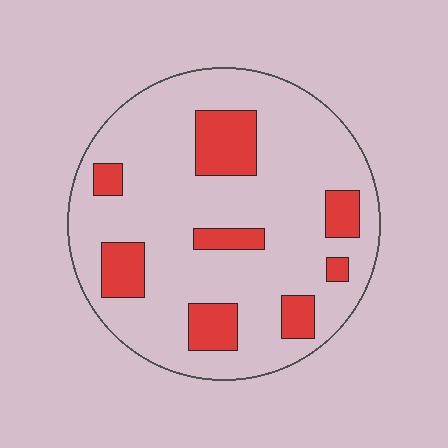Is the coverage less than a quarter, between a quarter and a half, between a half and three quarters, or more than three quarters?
Less than a quarter.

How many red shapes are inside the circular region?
8.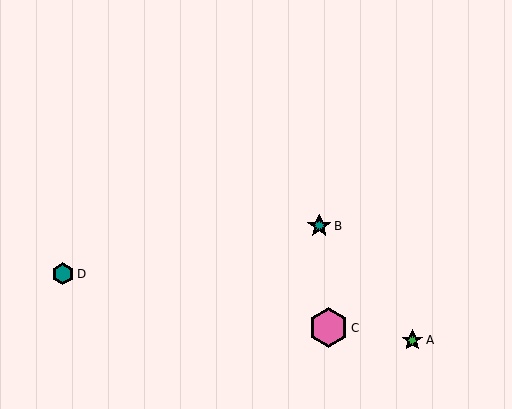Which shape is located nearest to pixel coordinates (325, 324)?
The pink hexagon (labeled C) at (329, 328) is nearest to that location.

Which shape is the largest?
The pink hexagon (labeled C) is the largest.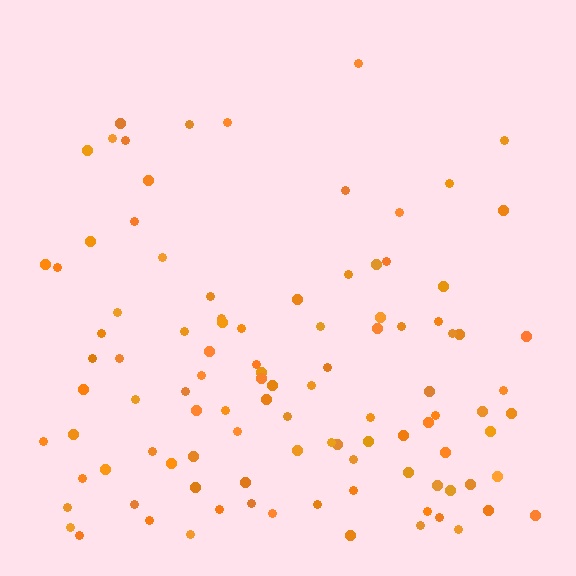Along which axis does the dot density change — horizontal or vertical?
Vertical.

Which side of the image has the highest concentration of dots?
The bottom.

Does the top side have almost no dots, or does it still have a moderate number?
Still a moderate number, just noticeably fewer than the bottom.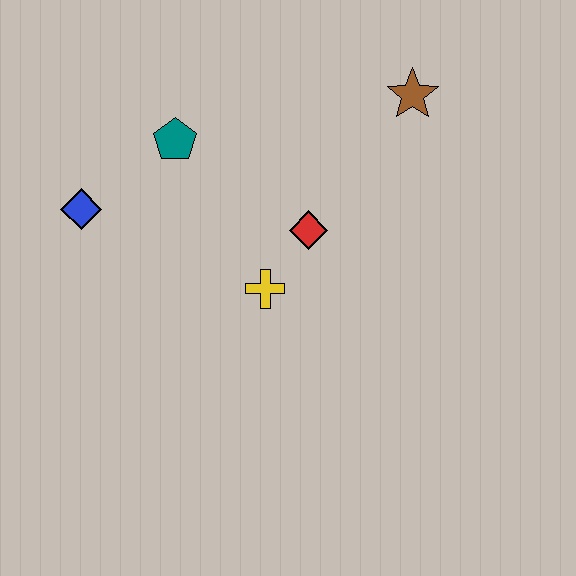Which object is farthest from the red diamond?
The blue diamond is farthest from the red diamond.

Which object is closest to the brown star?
The red diamond is closest to the brown star.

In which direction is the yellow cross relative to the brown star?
The yellow cross is below the brown star.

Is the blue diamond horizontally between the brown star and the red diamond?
No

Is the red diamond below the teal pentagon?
Yes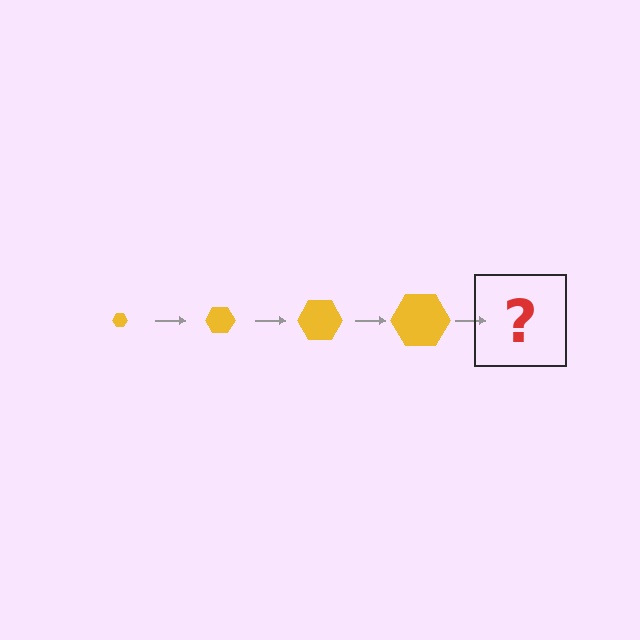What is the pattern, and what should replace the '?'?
The pattern is that the hexagon gets progressively larger each step. The '?' should be a yellow hexagon, larger than the previous one.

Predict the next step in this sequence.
The next step is a yellow hexagon, larger than the previous one.